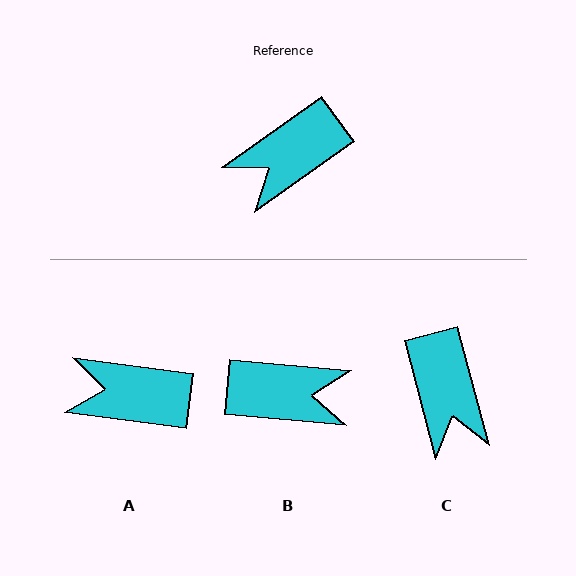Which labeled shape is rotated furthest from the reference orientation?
B, about 139 degrees away.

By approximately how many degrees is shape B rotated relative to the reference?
Approximately 139 degrees counter-clockwise.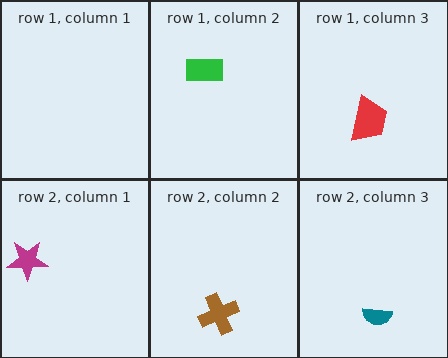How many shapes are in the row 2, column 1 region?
1.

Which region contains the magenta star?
The row 2, column 1 region.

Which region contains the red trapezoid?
The row 1, column 3 region.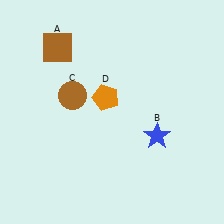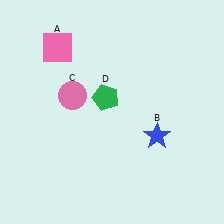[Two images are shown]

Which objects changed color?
A changed from brown to pink. C changed from brown to pink. D changed from orange to green.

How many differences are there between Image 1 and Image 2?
There are 3 differences between the two images.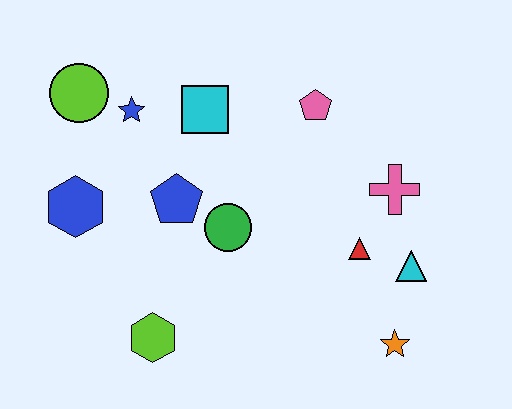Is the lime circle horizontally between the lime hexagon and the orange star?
No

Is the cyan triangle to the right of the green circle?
Yes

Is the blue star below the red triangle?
No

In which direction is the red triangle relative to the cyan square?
The red triangle is to the right of the cyan square.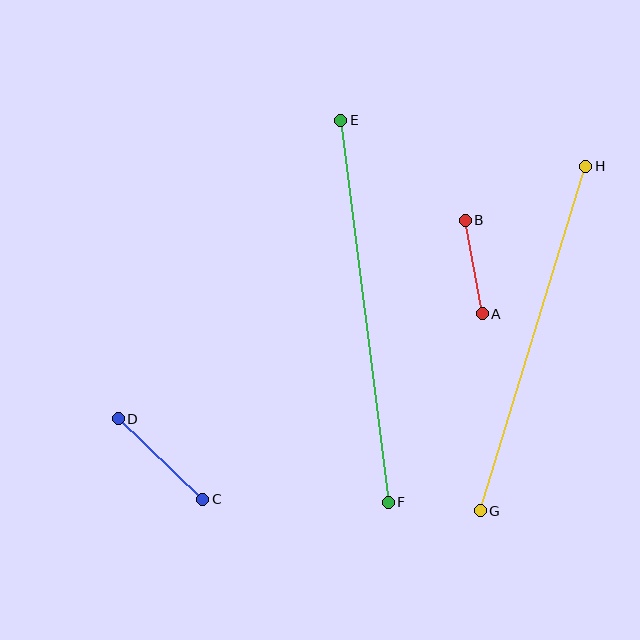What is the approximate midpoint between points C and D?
The midpoint is at approximately (161, 459) pixels.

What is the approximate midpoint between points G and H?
The midpoint is at approximately (533, 339) pixels.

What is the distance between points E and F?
The distance is approximately 385 pixels.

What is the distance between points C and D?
The distance is approximately 117 pixels.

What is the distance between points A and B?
The distance is approximately 95 pixels.